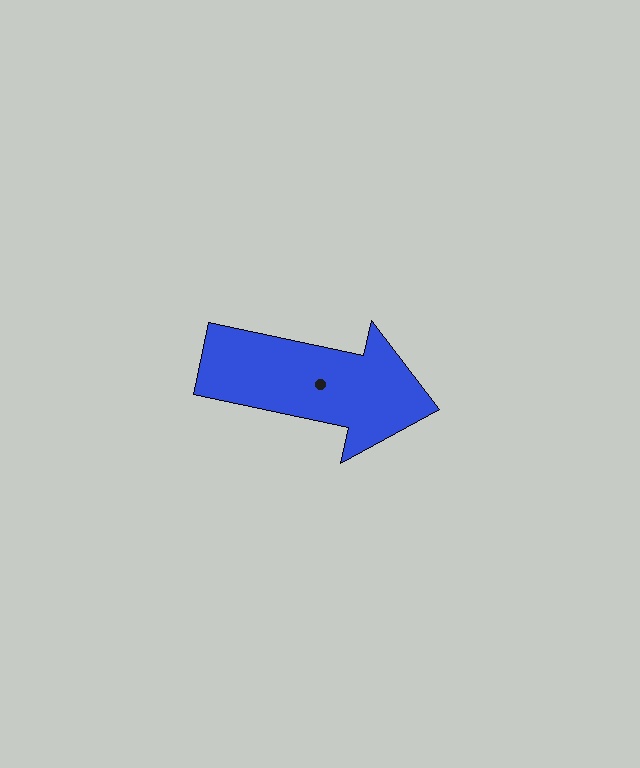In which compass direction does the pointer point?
East.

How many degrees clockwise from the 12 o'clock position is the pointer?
Approximately 102 degrees.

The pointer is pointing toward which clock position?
Roughly 3 o'clock.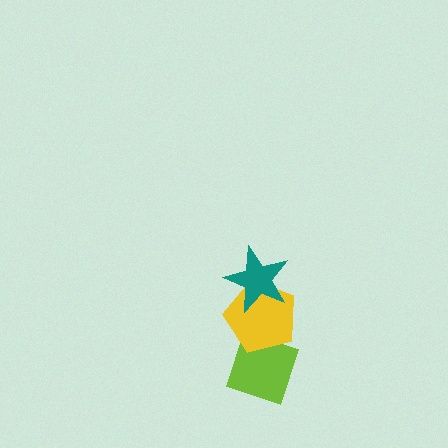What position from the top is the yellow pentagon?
The yellow pentagon is 2nd from the top.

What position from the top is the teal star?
The teal star is 1st from the top.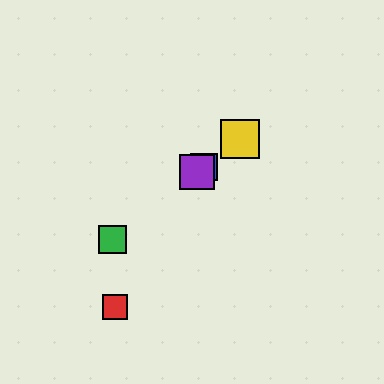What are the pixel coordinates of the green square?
The green square is at (112, 239).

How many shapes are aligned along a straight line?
4 shapes (the blue square, the green square, the yellow square, the purple square) are aligned along a straight line.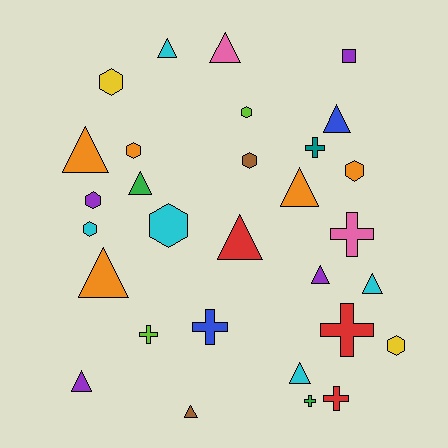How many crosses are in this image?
There are 7 crosses.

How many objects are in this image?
There are 30 objects.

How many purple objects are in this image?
There are 4 purple objects.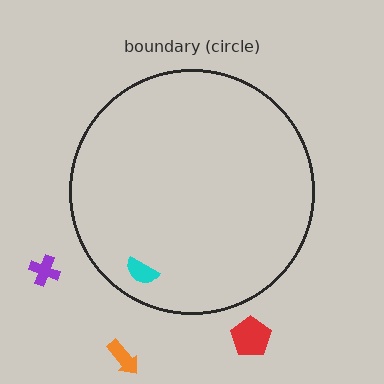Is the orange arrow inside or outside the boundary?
Outside.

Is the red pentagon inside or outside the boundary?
Outside.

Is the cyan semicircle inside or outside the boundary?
Inside.